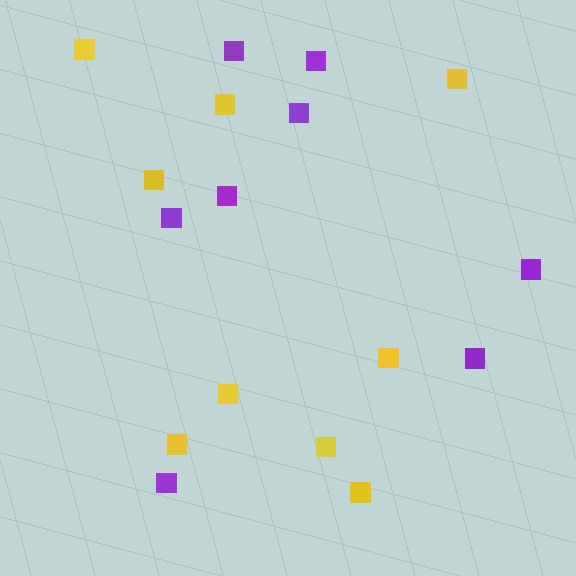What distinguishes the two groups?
There are 2 groups: one group of yellow squares (9) and one group of purple squares (8).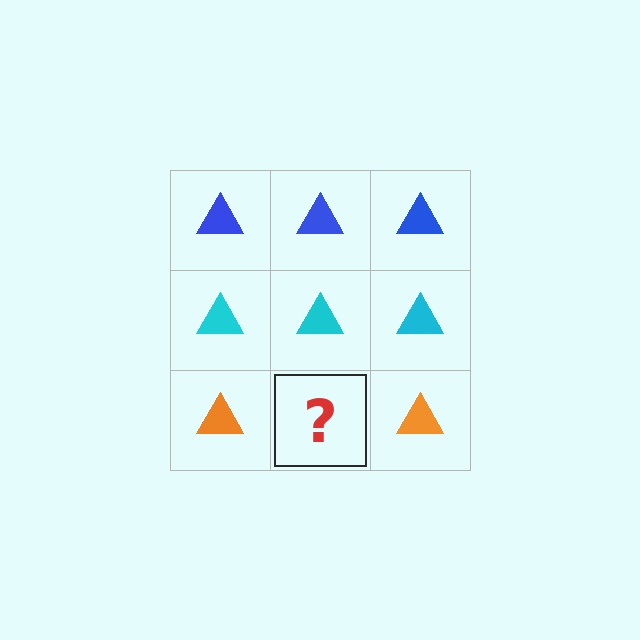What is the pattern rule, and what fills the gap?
The rule is that each row has a consistent color. The gap should be filled with an orange triangle.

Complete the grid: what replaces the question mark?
The question mark should be replaced with an orange triangle.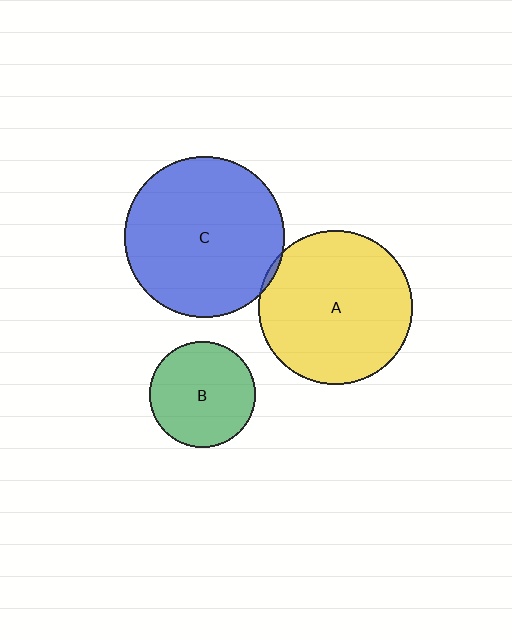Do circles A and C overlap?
Yes.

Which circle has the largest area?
Circle C (blue).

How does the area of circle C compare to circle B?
Approximately 2.3 times.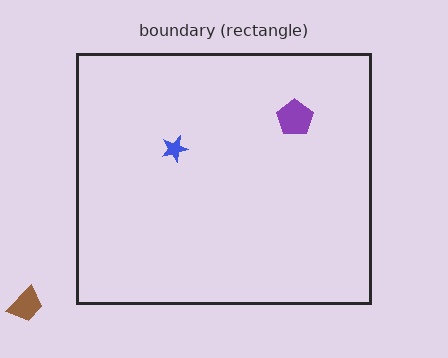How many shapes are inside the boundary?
2 inside, 1 outside.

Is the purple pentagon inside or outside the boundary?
Inside.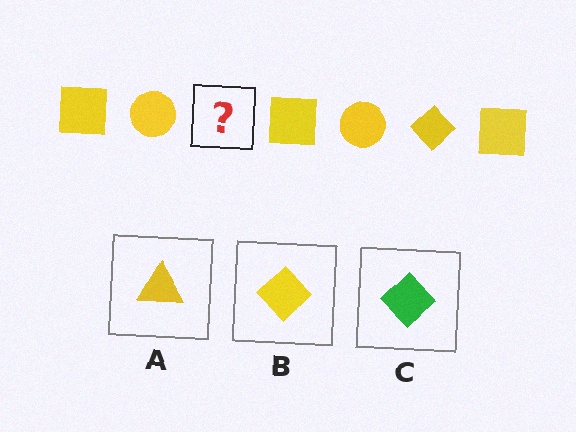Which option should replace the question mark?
Option B.